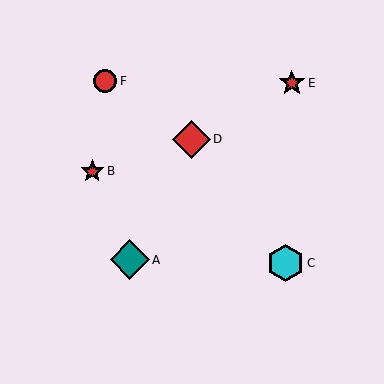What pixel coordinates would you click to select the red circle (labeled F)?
Click at (105, 81) to select the red circle F.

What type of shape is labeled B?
Shape B is a red star.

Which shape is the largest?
The teal diamond (labeled A) is the largest.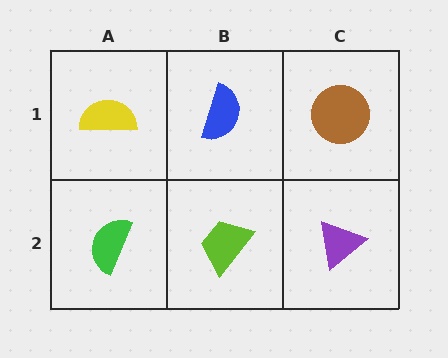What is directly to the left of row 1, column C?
A blue semicircle.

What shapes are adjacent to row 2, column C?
A brown circle (row 1, column C), a lime trapezoid (row 2, column B).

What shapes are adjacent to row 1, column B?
A lime trapezoid (row 2, column B), a yellow semicircle (row 1, column A), a brown circle (row 1, column C).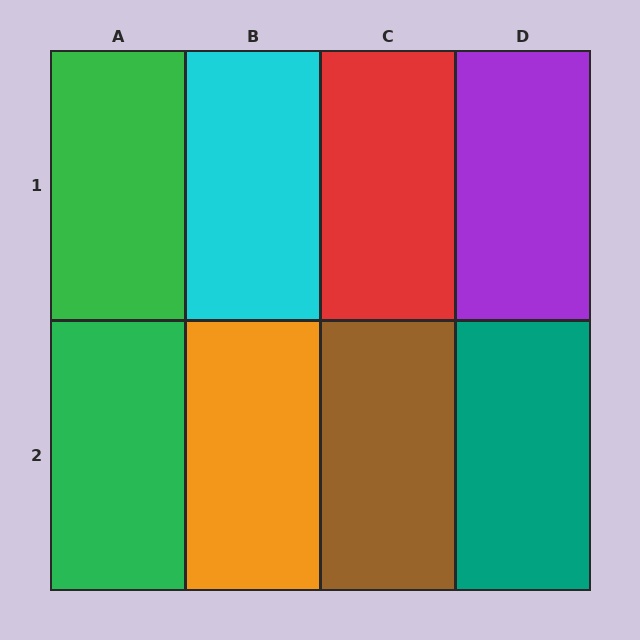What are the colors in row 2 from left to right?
Green, orange, brown, teal.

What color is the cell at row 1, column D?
Purple.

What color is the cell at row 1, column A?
Green.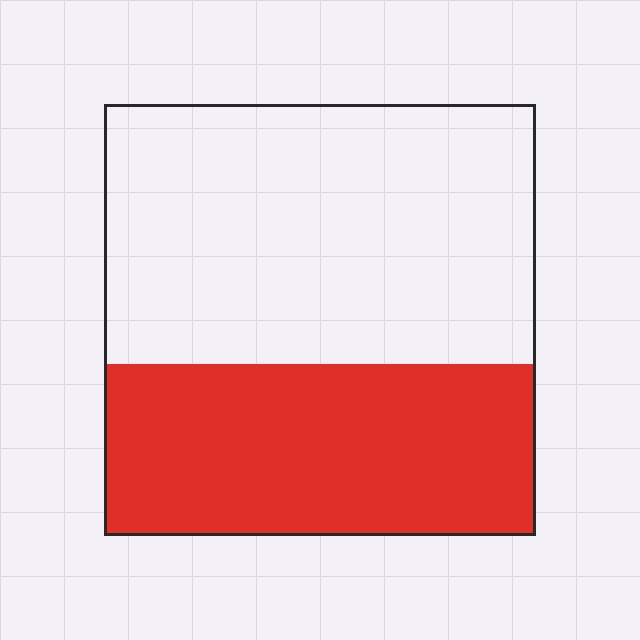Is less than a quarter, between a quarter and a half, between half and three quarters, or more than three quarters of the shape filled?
Between a quarter and a half.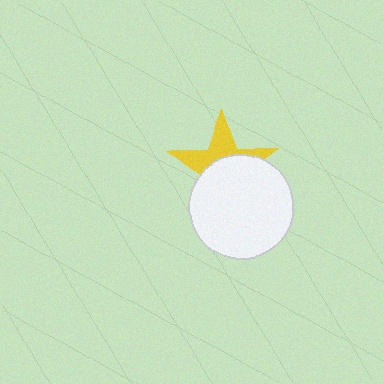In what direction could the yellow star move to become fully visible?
The yellow star could move up. That would shift it out from behind the white circle entirely.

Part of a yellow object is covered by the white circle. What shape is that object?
It is a star.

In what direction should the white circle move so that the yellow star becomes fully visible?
The white circle should move down. That is the shortest direction to clear the overlap and leave the yellow star fully visible.